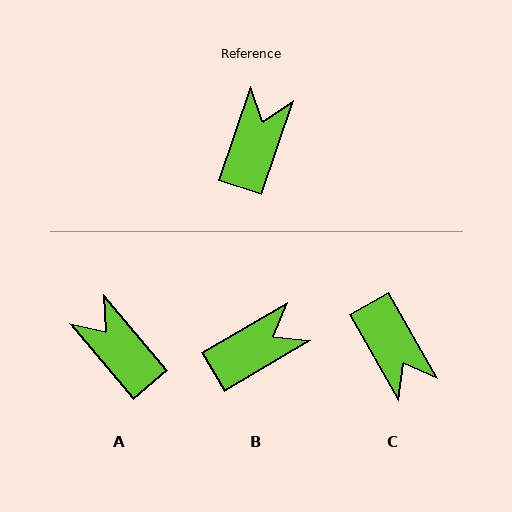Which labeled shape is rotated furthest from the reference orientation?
C, about 132 degrees away.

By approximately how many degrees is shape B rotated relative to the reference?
Approximately 41 degrees clockwise.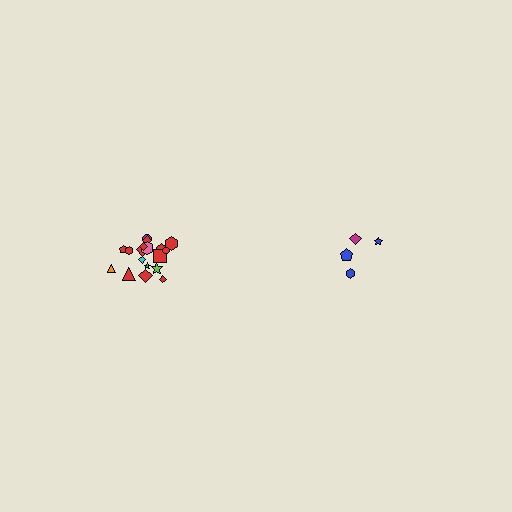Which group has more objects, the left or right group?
The left group.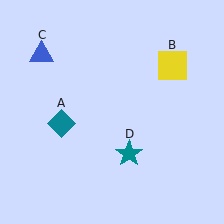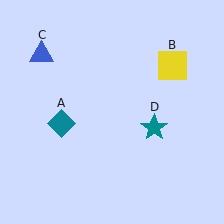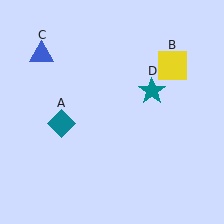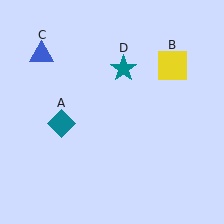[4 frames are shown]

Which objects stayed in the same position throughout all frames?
Teal diamond (object A) and yellow square (object B) and blue triangle (object C) remained stationary.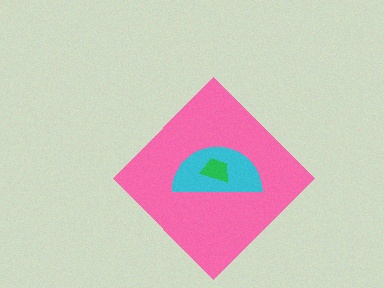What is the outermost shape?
The pink diamond.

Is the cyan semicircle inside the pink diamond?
Yes.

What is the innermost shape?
The green trapezoid.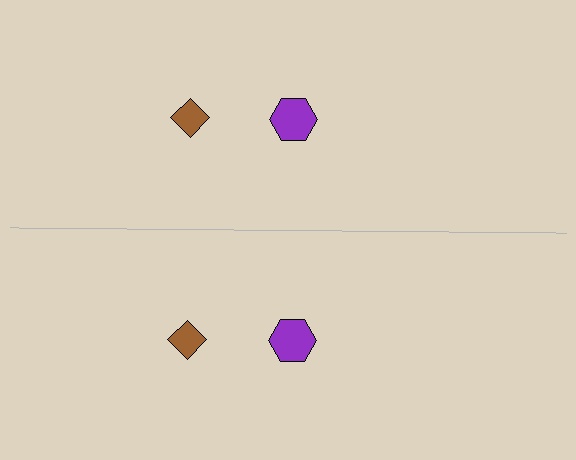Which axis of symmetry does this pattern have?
The pattern has a horizontal axis of symmetry running through the center of the image.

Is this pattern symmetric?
Yes, this pattern has bilateral (reflection) symmetry.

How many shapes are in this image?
There are 4 shapes in this image.